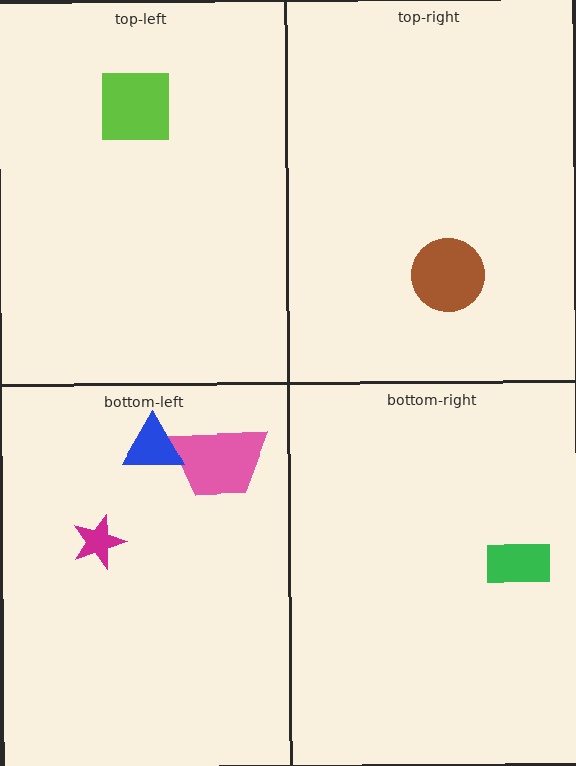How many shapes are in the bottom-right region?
1.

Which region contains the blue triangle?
The bottom-left region.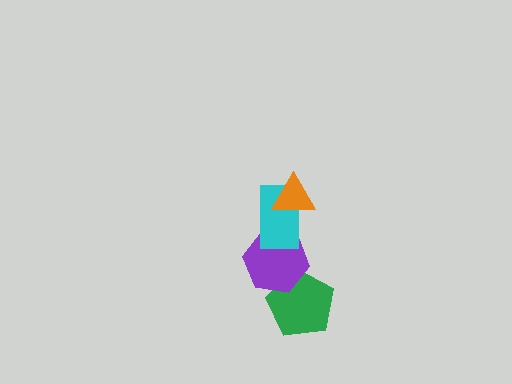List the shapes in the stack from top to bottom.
From top to bottom: the orange triangle, the cyan rectangle, the purple hexagon, the green pentagon.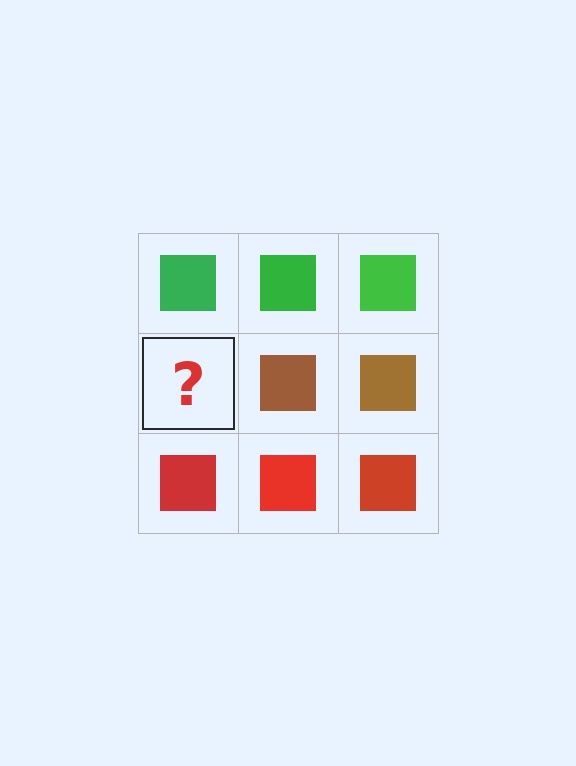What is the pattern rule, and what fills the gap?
The rule is that each row has a consistent color. The gap should be filled with a brown square.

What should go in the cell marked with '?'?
The missing cell should contain a brown square.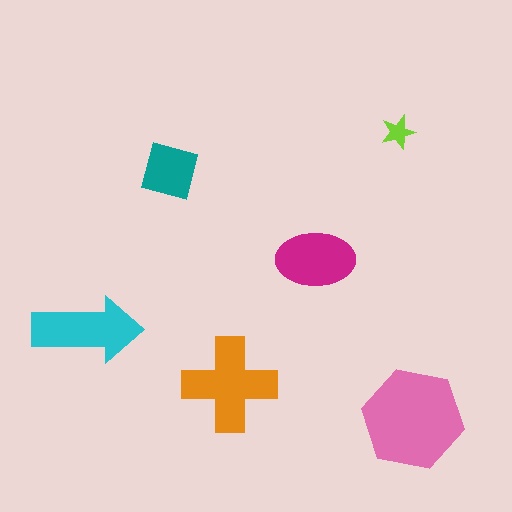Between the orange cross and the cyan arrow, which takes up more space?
The orange cross.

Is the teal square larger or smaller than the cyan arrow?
Smaller.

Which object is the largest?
The pink hexagon.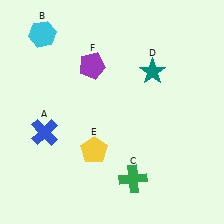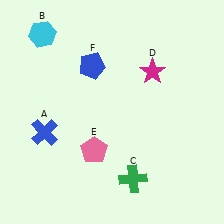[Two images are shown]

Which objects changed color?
D changed from teal to magenta. E changed from yellow to pink. F changed from purple to blue.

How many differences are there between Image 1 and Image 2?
There are 3 differences between the two images.